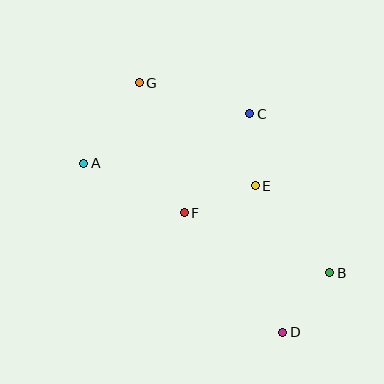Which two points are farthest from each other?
Points D and G are farthest from each other.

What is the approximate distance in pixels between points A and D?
The distance between A and D is approximately 261 pixels.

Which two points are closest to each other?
Points C and E are closest to each other.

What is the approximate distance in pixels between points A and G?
The distance between A and G is approximately 98 pixels.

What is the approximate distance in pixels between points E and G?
The distance between E and G is approximately 155 pixels.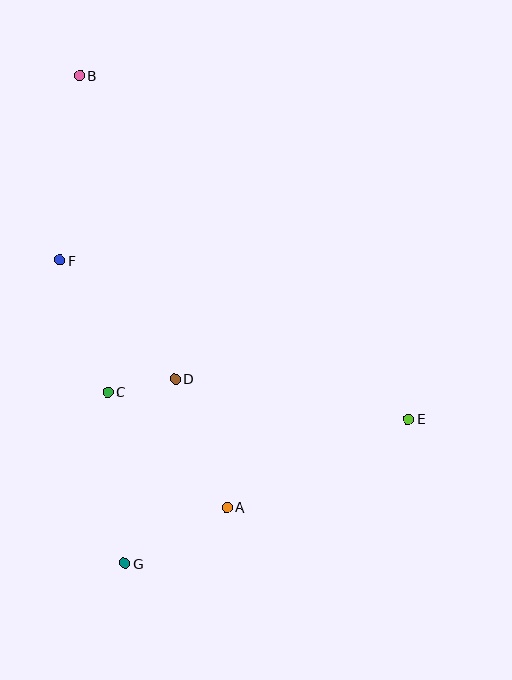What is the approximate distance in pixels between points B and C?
The distance between B and C is approximately 318 pixels.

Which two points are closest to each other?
Points C and D are closest to each other.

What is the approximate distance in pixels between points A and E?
The distance between A and E is approximately 201 pixels.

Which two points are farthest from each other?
Points B and G are farthest from each other.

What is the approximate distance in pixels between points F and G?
The distance between F and G is approximately 310 pixels.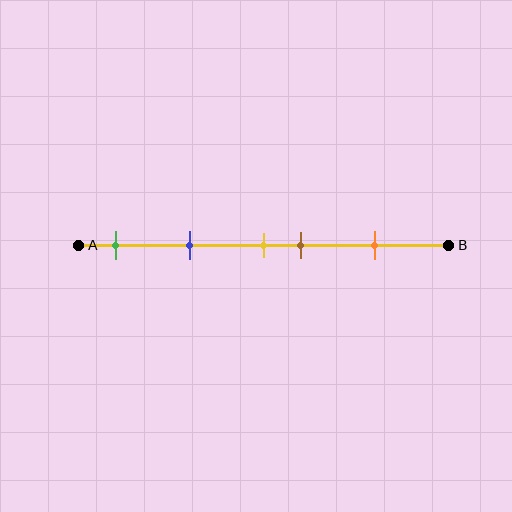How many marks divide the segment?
There are 5 marks dividing the segment.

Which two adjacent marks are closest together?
The yellow and brown marks are the closest adjacent pair.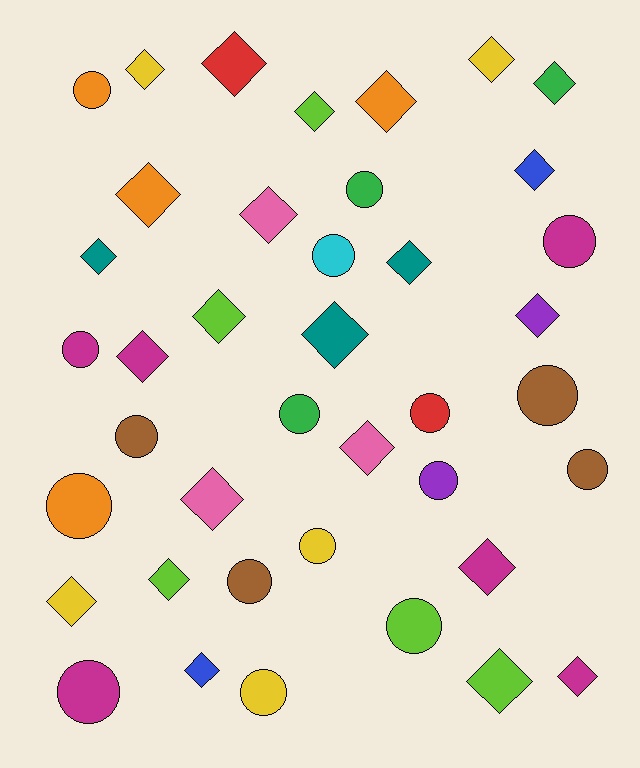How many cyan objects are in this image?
There is 1 cyan object.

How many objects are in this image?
There are 40 objects.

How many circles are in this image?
There are 17 circles.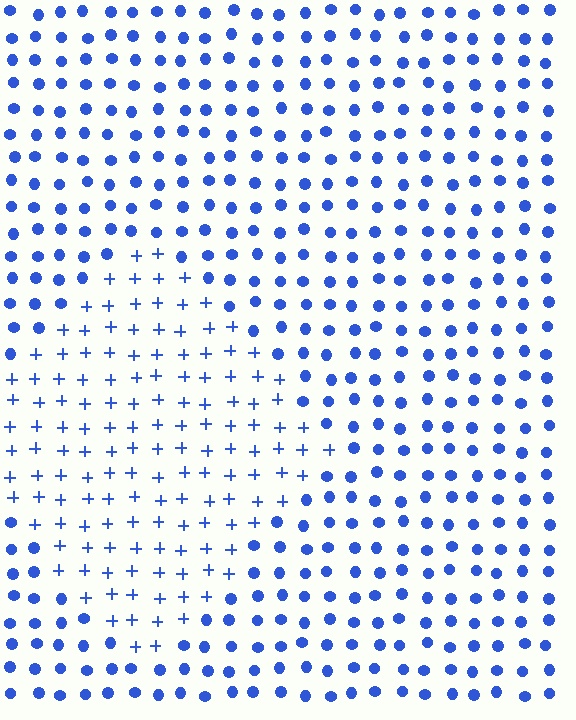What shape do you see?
I see a diamond.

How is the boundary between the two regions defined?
The boundary is defined by a change in element shape: plus signs inside vs. circles outside. All elements share the same color and spacing.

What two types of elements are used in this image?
The image uses plus signs inside the diamond region and circles outside it.